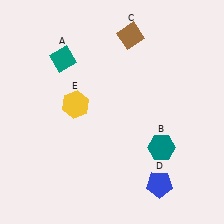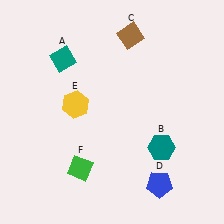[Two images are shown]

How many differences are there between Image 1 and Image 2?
There is 1 difference between the two images.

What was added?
A green diamond (F) was added in Image 2.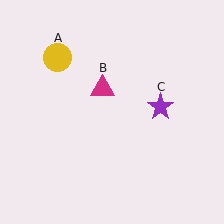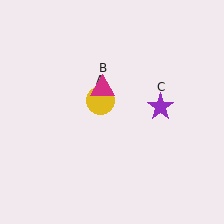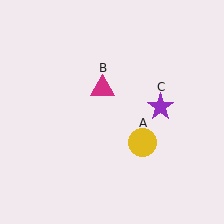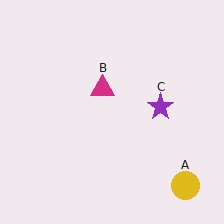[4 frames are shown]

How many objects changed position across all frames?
1 object changed position: yellow circle (object A).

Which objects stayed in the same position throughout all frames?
Magenta triangle (object B) and purple star (object C) remained stationary.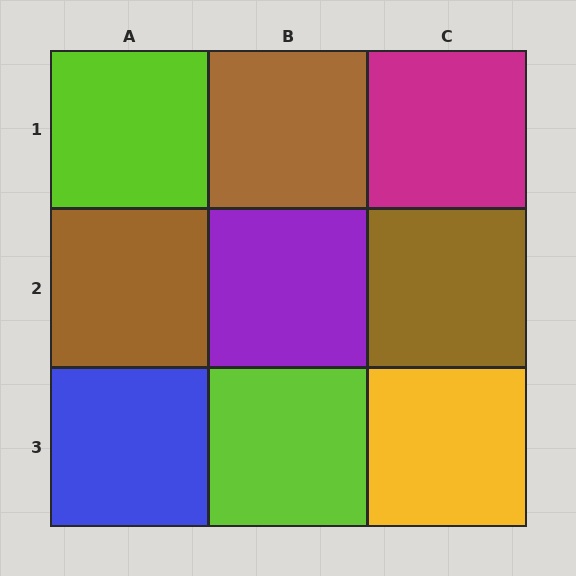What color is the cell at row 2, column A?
Brown.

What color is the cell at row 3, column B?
Lime.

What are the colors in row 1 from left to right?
Lime, brown, magenta.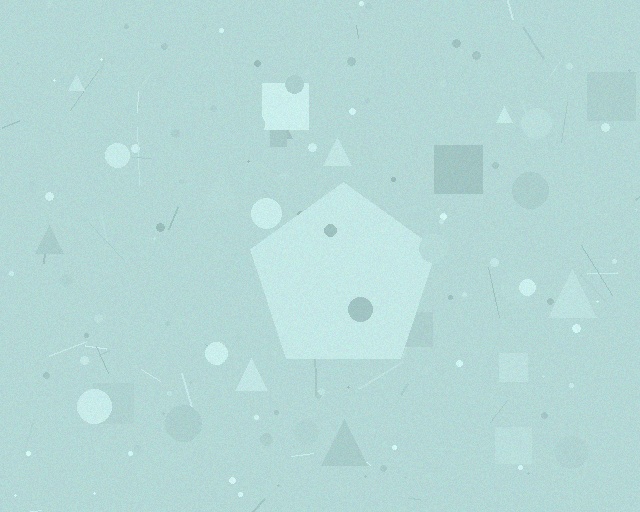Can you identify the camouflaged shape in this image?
The camouflaged shape is a pentagon.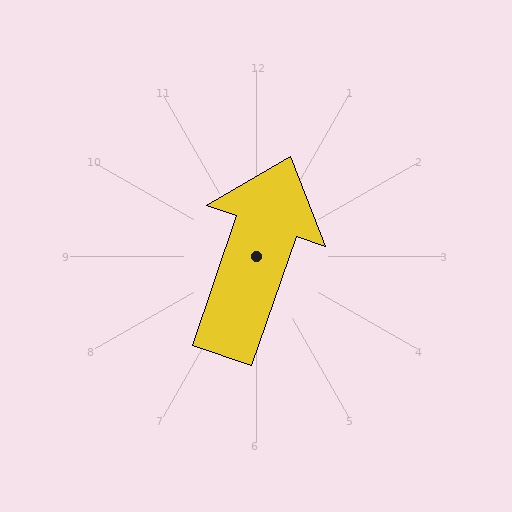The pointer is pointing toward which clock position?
Roughly 1 o'clock.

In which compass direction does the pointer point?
North.